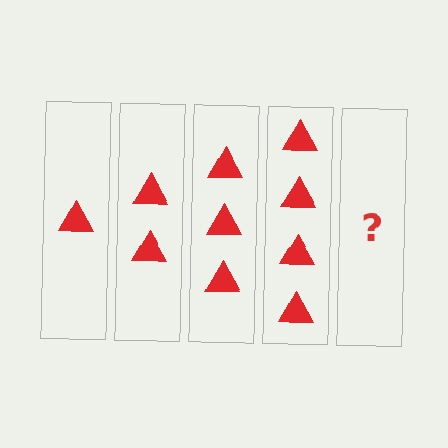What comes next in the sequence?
The next element should be 5 triangles.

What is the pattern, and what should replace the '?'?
The pattern is that each step adds one more triangle. The '?' should be 5 triangles.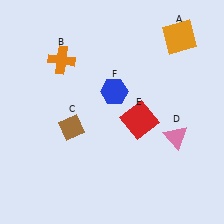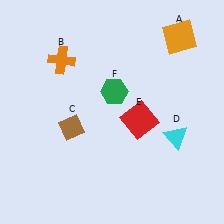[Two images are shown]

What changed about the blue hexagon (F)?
In Image 1, F is blue. In Image 2, it changed to green.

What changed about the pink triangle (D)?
In Image 1, D is pink. In Image 2, it changed to cyan.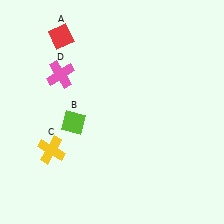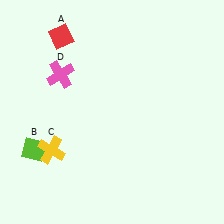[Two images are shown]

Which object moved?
The lime diamond (B) moved left.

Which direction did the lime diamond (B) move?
The lime diamond (B) moved left.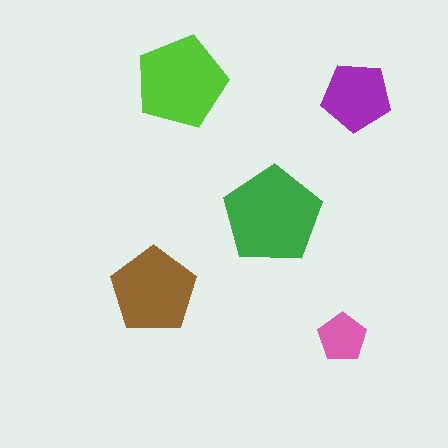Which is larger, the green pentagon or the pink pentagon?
The green one.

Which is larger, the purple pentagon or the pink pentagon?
The purple one.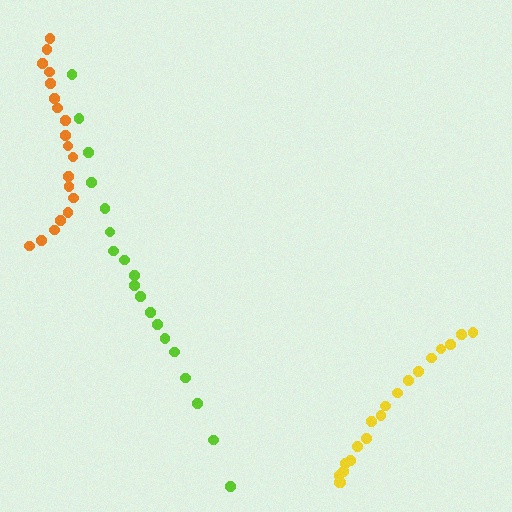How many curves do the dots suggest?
There are 3 distinct paths.